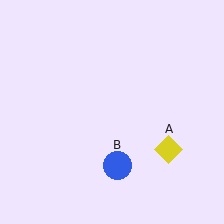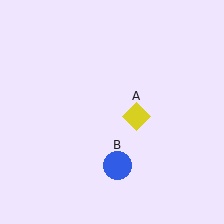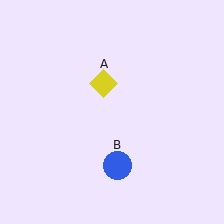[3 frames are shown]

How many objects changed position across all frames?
1 object changed position: yellow diamond (object A).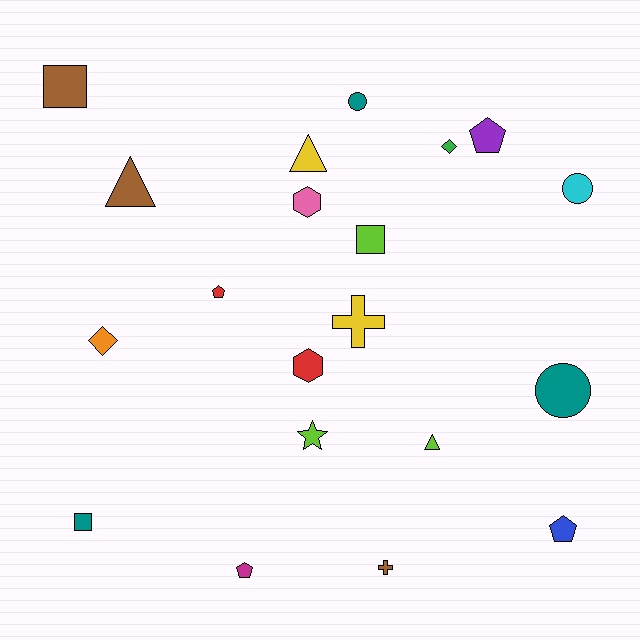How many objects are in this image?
There are 20 objects.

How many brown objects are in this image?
There are 3 brown objects.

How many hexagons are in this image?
There are 2 hexagons.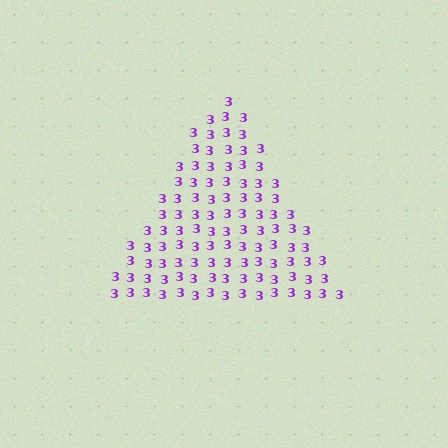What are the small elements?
The small elements are digit 3's.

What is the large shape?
The large shape is a triangle.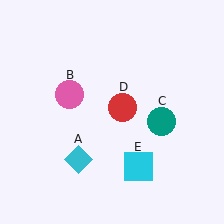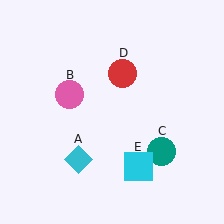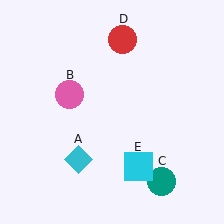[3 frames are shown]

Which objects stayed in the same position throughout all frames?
Cyan diamond (object A) and pink circle (object B) and cyan square (object E) remained stationary.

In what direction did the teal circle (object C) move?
The teal circle (object C) moved down.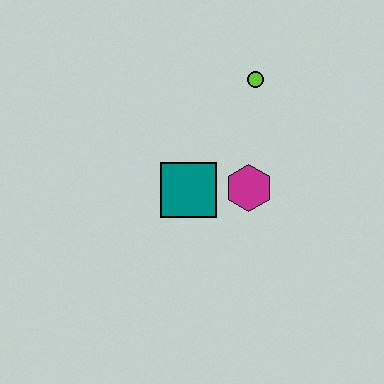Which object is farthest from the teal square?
The lime circle is farthest from the teal square.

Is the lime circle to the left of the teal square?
No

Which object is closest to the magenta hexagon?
The teal square is closest to the magenta hexagon.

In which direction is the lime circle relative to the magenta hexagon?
The lime circle is above the magenta hexagon.